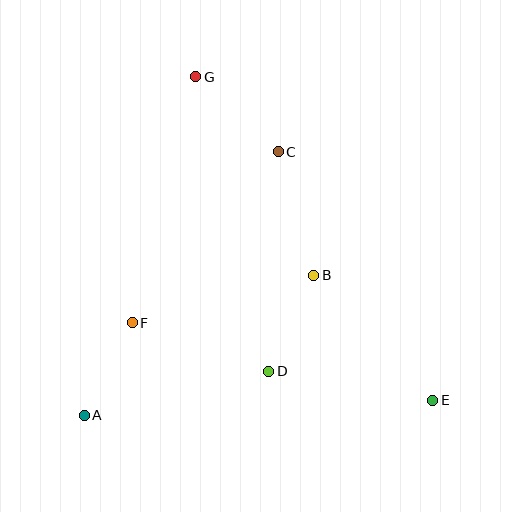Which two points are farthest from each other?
Points E and G are farthest from each other.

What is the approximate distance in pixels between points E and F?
The distance between E and F is approximately 310 pixels.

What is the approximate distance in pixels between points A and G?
The distance between A and G is approximately 356 pixels.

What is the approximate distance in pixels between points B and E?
The distance between B and E is approximately 173 pixels.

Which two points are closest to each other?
Points A and F are closest to each other.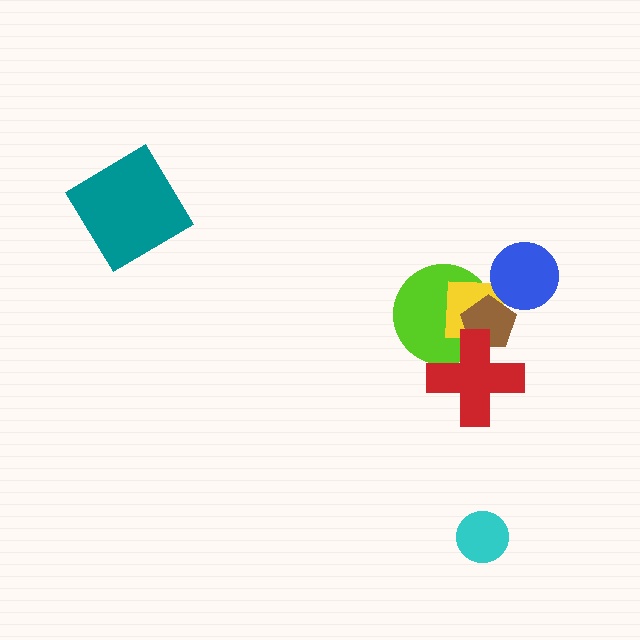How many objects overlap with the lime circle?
3 objects overlap with the lime circle.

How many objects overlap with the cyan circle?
0 objects overlap with the cyan circle.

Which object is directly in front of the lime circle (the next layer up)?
The yellow square is directly in front of the lime circle.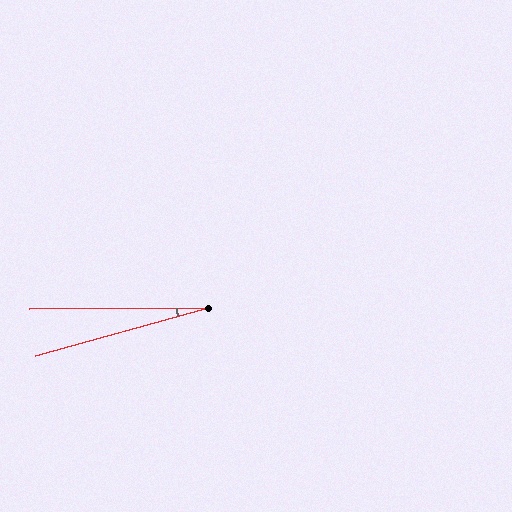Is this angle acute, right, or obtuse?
It is acute.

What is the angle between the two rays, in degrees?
Approximately 15 degrees.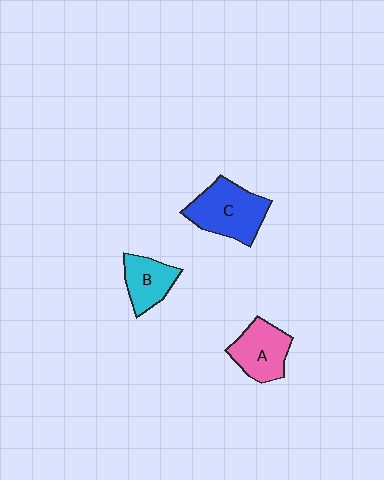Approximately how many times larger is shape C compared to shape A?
Approximately 1.3 times.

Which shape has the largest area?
Shape C (blue).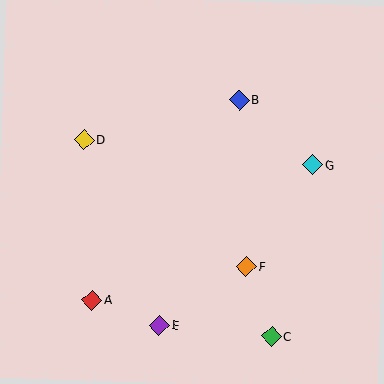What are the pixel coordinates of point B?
Point B is at (239, 100).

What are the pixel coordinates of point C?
Point C is at (272, 336).